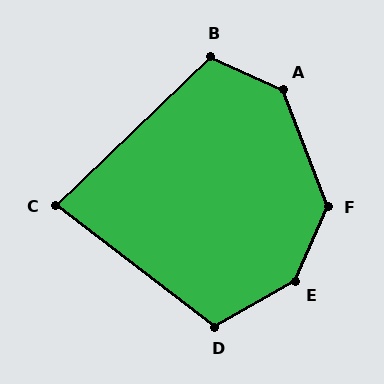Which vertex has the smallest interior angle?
C, at approximately 81 degrees.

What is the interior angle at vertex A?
Approximately 136 degrees (obtuse).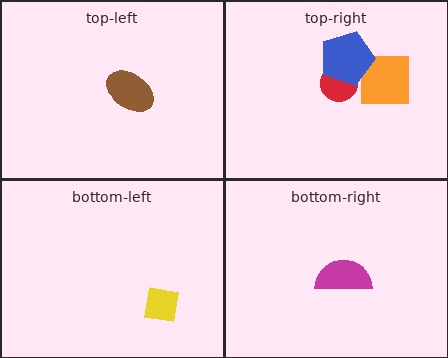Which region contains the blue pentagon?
The top-right region.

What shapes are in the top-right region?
The red circle, the orange square, the blue pentagon.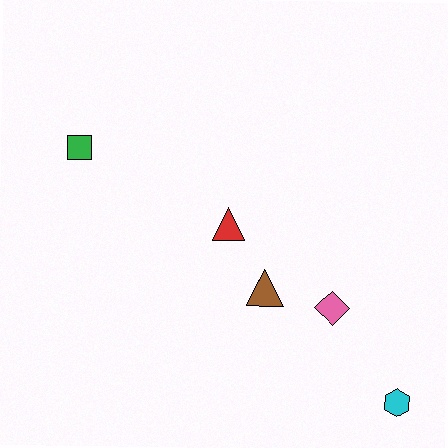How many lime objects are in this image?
There are no lime objects.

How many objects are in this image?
There are 5 objects.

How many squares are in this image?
There is 1 square.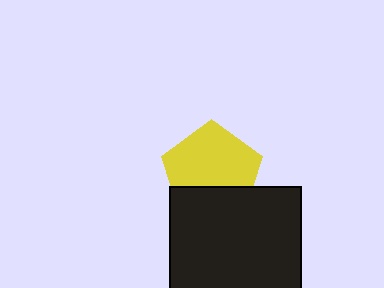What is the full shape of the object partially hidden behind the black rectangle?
The partially hidden object is a yellow pentagon.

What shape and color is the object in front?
The object in front is a black rectangle.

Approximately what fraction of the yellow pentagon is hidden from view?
Roughly 32% of the yellow pentagon is hidden behind the black rectangle.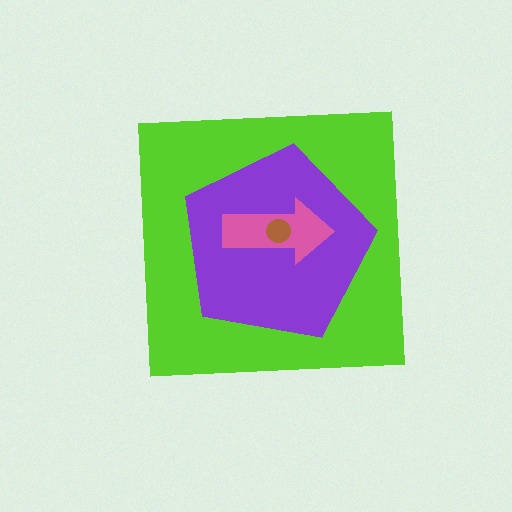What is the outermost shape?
The lime square.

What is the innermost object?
The brown circle.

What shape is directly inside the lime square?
The purple pentagon.